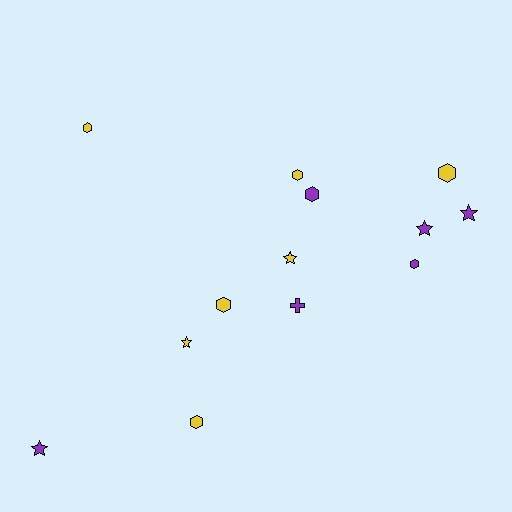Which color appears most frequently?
Yellow, with 7 objects.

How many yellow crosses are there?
There are no yellow crosses.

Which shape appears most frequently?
Hexagon, with 7 objects.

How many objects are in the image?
There are 13 objects.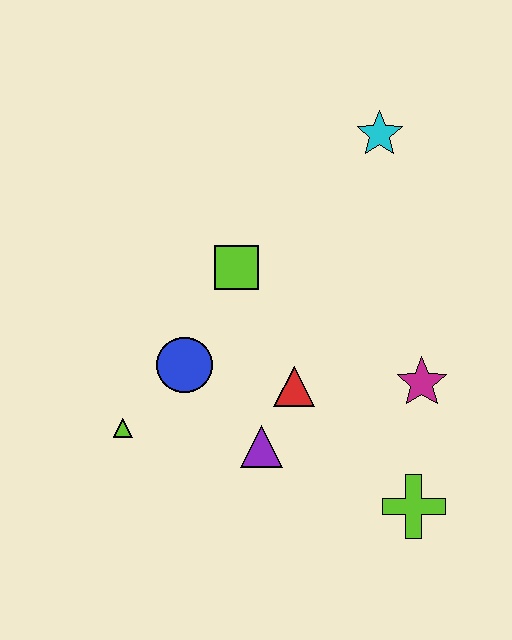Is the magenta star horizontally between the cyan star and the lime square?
No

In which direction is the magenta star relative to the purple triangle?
The magenta star is to the right of the purple triangle.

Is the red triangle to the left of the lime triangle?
No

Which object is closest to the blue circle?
The lime triangle is closest to the blue circle.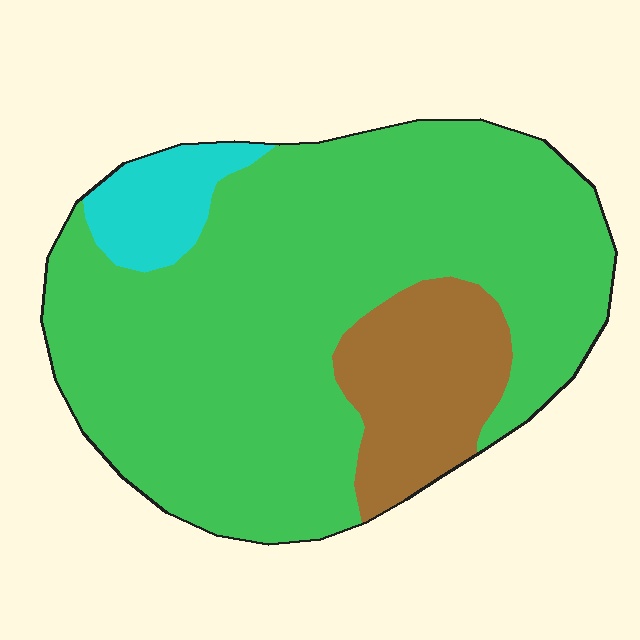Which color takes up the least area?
Cyan, at roughly 5%.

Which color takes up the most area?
Green, at roughly 75%.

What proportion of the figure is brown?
Brown takes up about one sixth (1/6) of the figure.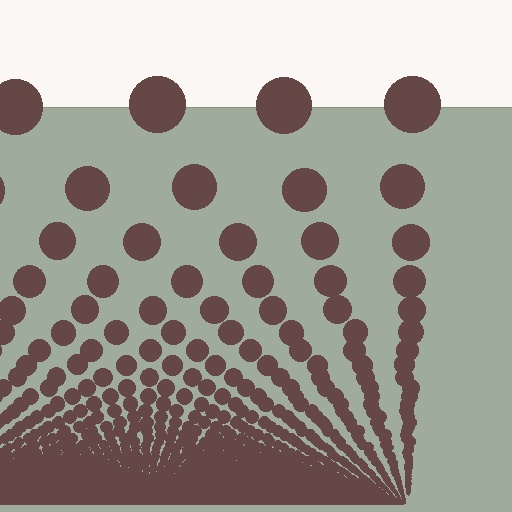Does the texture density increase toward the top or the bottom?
Density increases toward the bottom.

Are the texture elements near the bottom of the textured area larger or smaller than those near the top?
Smaller. The gradient is inverted — elements near the bottom are smaller and denser.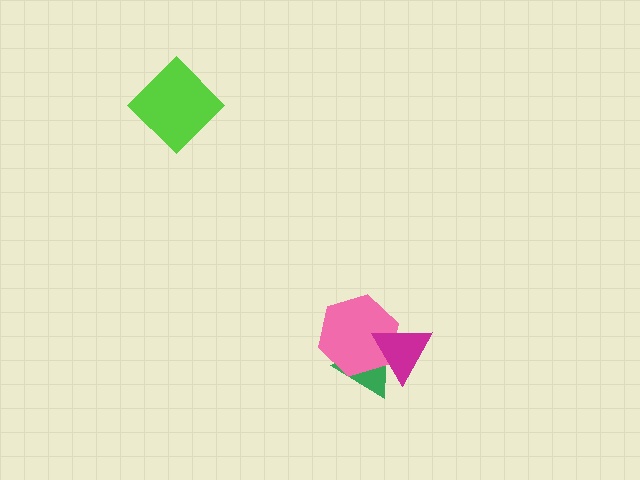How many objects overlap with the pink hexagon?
2 objects overlap with the pink hexagon.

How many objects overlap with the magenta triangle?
2 objects overlap with the magenta triangle.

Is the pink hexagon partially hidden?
Yes, it is partially covered by another shape.